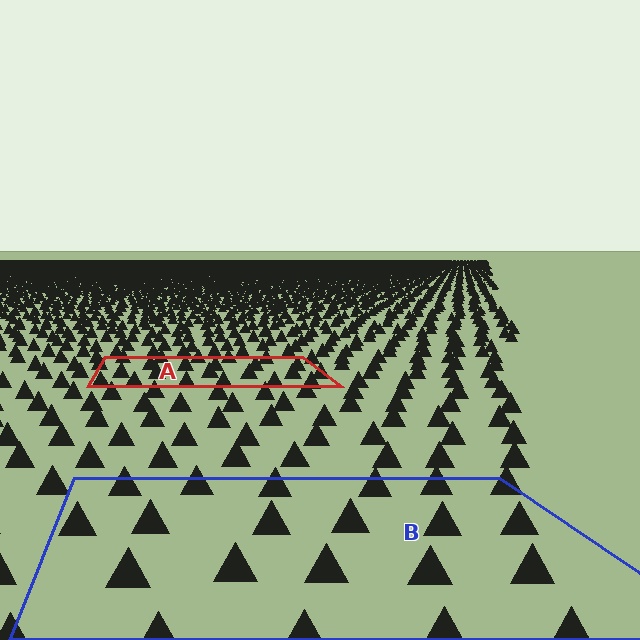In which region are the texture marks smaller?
The texture marks are smaller in region A, because it is farther away.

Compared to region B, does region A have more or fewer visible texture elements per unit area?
Region A has more texture elements per unit area — they are packed more densely because it is farther away.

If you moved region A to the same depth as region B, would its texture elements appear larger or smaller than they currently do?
They would appear larger. At a closer depth, the same texture elements are projected at a bigger on-screen size.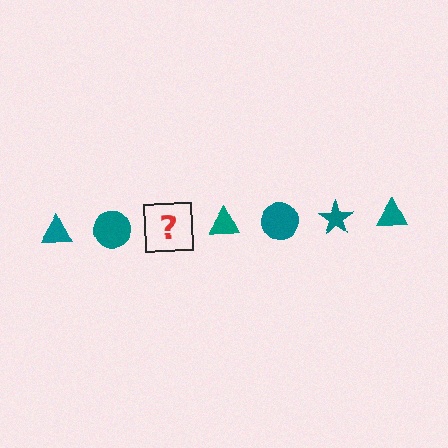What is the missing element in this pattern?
The missing element is a teal star.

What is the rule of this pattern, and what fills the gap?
The rule is that the pattern cycles through triangle, circle, star shapes in teal. The gap should be filled with a teal star.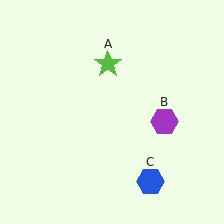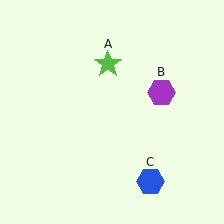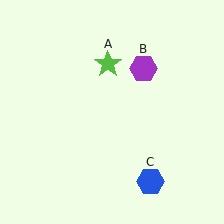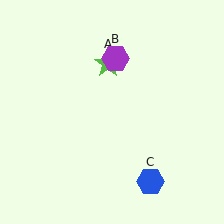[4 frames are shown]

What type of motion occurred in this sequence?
The purple hexagon (object B) rotated counterclockwise around the center of the scene.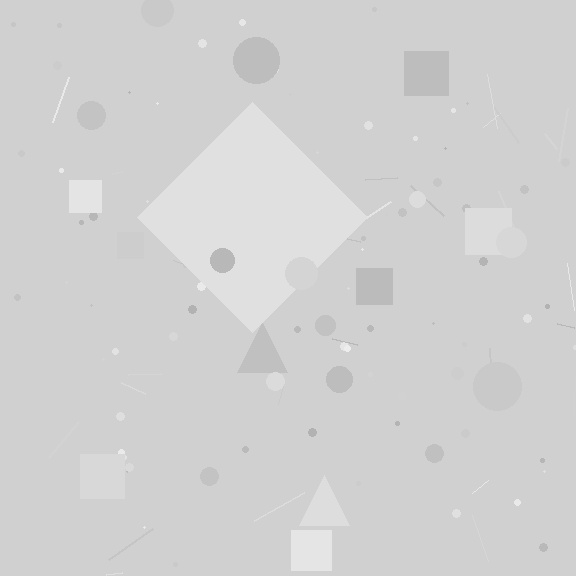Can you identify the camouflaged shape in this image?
The camouflaged shape is a diamond.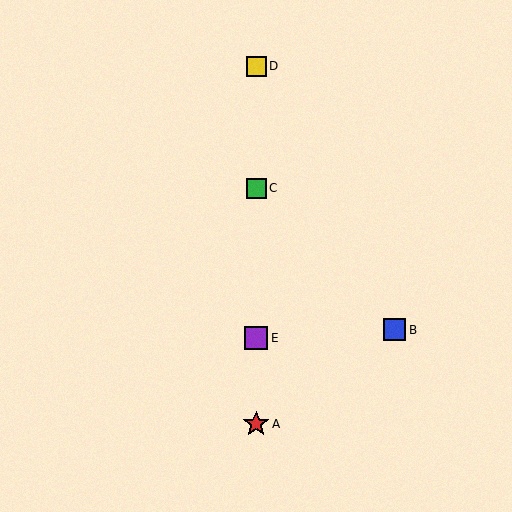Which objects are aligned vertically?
Objects A, C, D, E are aligned vertically.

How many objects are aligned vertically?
4 objects (A, C, D, E) are aligned vertically.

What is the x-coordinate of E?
Object E is at x≈256.